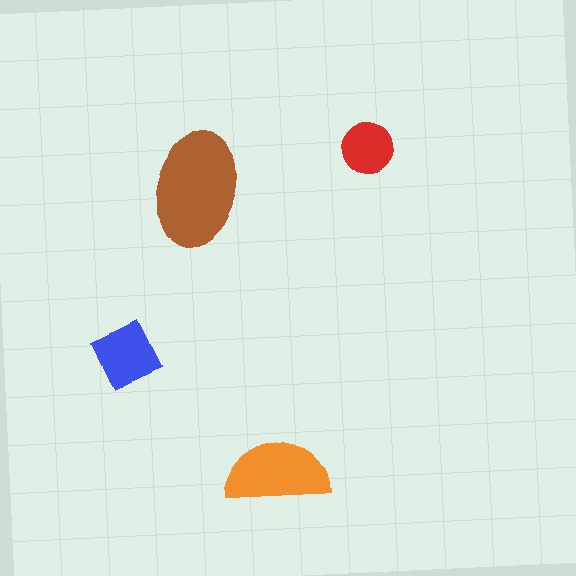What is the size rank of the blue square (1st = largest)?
3rd.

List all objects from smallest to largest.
The red circle, the blue square, the orange semicircle, the brown ellipse.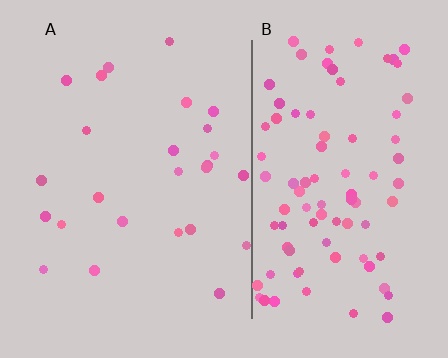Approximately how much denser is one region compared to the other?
Approximately 3.6× — region B over region A.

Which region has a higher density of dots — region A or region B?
B (the right).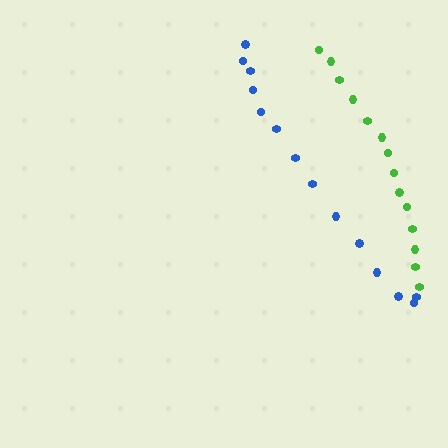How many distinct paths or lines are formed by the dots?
There are 2 distinct paths.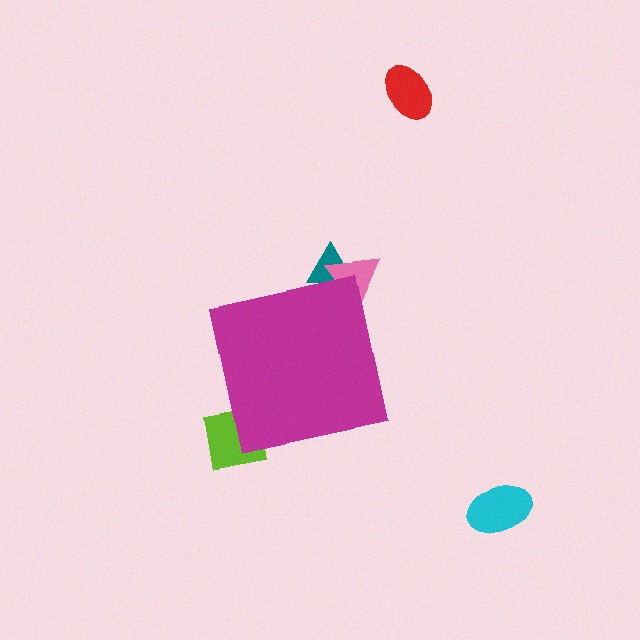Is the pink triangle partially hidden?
Yes, the pink triangle is partially hidden behind the magenta square.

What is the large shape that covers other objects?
A magenta square.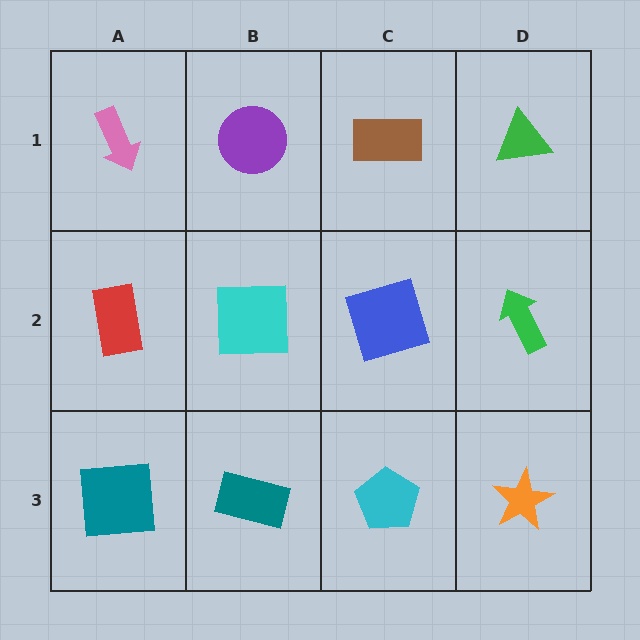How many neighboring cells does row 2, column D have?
3.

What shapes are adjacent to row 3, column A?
A red rectangle (row 2, column A), a teal rectangle (row 3, column B).